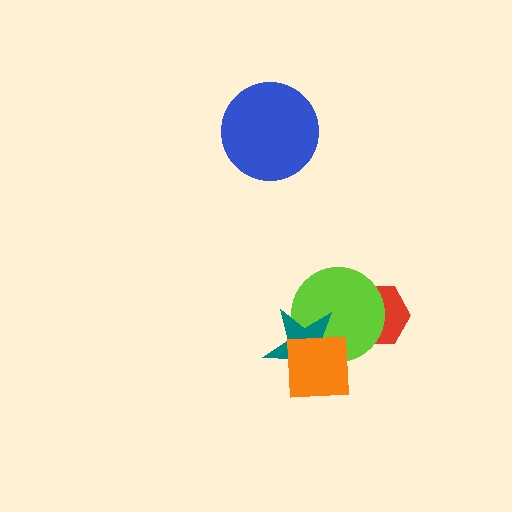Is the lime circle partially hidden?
Yes, it is partially covered by another shape.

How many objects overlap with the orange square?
2 objects overlap with the orange square.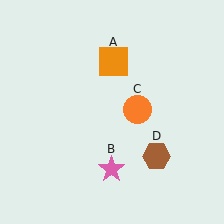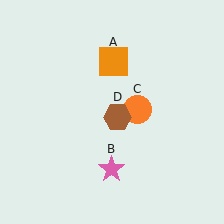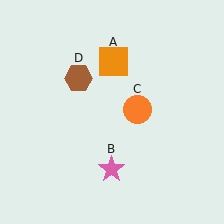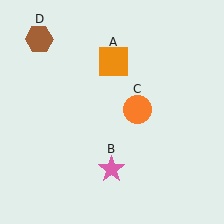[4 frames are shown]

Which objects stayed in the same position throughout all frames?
Orange square (object A) and pink star (object B) and orange circle (object C) remained stationary.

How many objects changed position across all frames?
1 object changed position: brown hexagon (object D).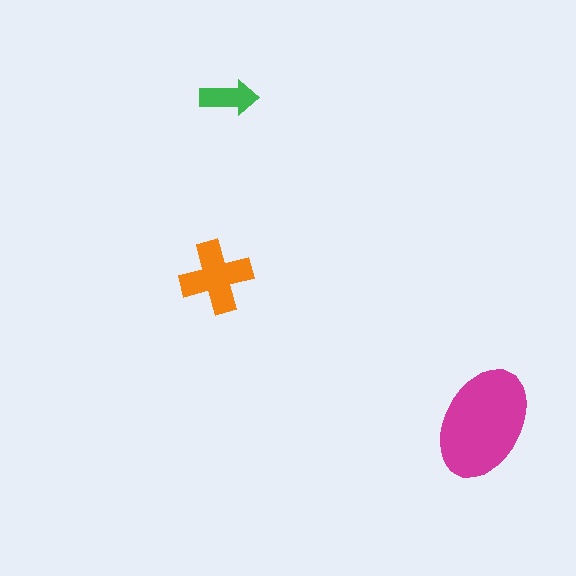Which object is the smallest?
The green arrow.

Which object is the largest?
The magenta ellipse.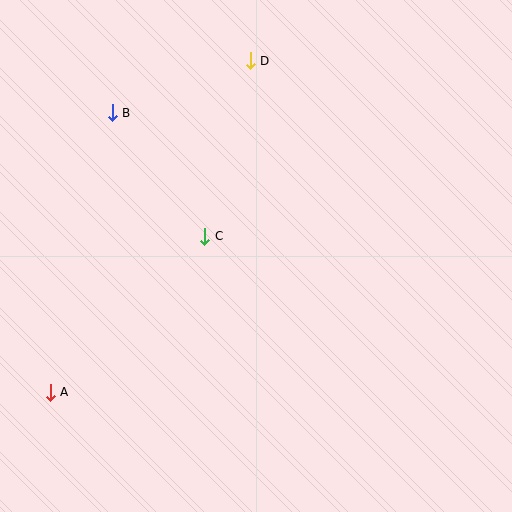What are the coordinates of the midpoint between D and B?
The midpoint between D and B is at (181, 87).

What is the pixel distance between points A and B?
The distance between A and B is 286 pixels.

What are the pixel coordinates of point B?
Point B is at (112, 113).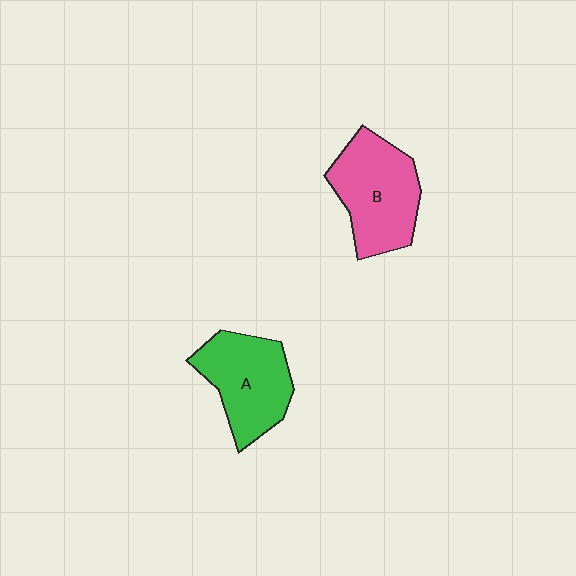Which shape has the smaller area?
Shape A (green).